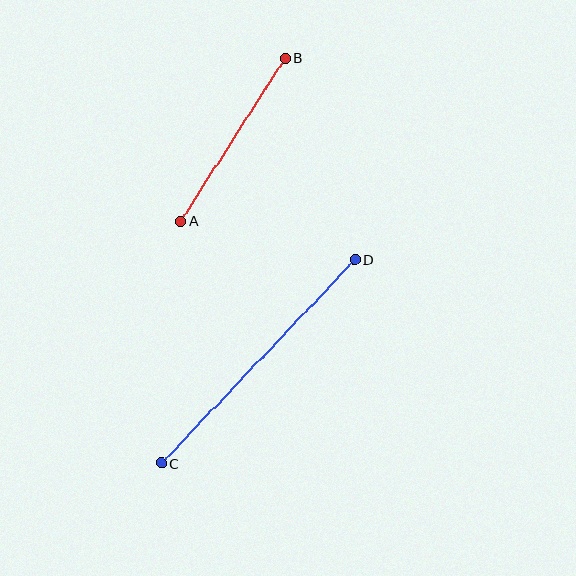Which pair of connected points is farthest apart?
Points C and D are farthest apart.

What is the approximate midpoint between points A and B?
The midpoint is at approximately (233, 140) pixels.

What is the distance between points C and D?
The distance is approximately 281 pixels.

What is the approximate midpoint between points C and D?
The midpoint is at approximately (258, 361) pixels.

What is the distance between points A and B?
The distance is approximately 193 pixels.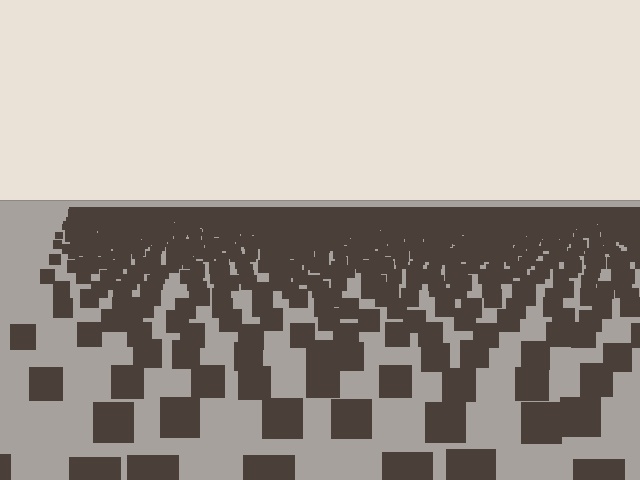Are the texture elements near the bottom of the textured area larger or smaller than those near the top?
Larger. Near the bottom, elements are closer to the viewer and appear at a bigger on-screen size.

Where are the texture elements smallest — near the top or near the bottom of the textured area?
Near the top.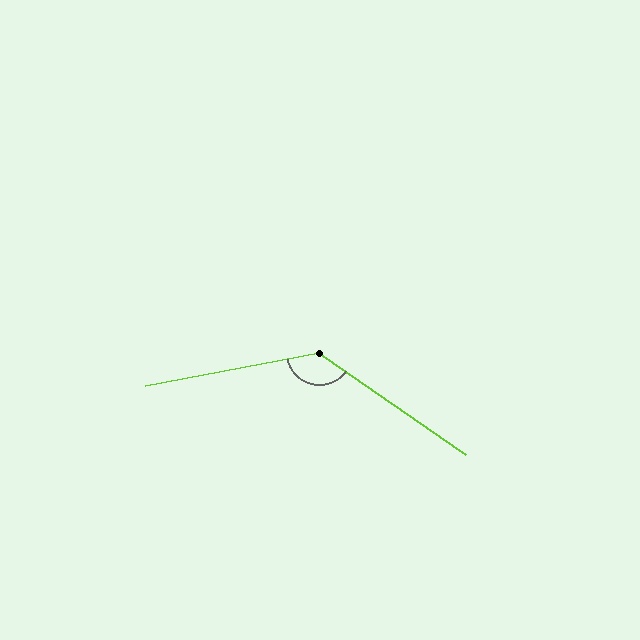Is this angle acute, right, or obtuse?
It is obtuse.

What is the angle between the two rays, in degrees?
Approximately 134 degrees.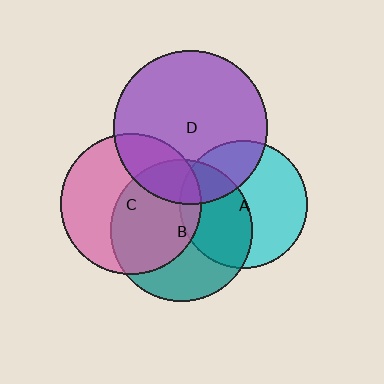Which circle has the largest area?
Circle D (purple).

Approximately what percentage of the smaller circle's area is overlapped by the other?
Approximately 45%.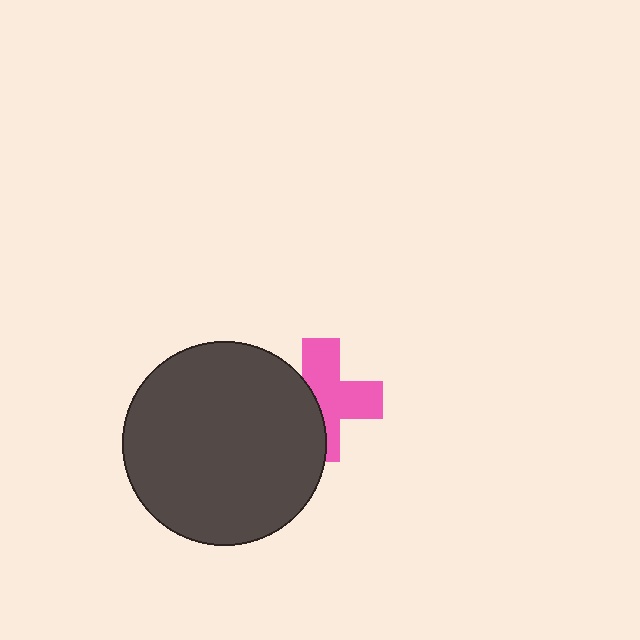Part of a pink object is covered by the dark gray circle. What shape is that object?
It is a cross.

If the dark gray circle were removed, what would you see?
You would see the complete pink cross.